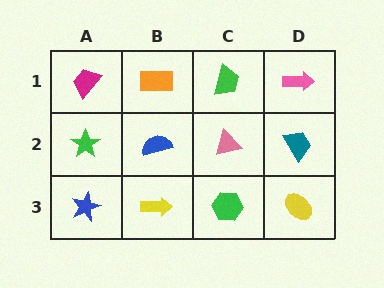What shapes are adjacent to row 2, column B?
An orange rectangle (row 1, column B), a yellow arrow (row 3, column B), a green star (row 2, column A), a pink triangle (row 2, column C).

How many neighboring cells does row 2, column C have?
4.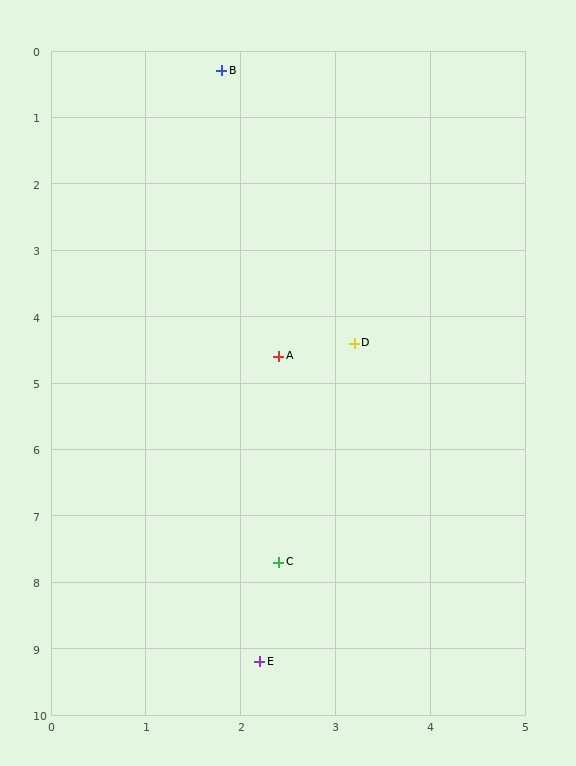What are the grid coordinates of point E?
Point E is at approximately (2.2, 9.2).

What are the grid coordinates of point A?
Point A is at approximately (2.4, 4.6).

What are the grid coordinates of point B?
Point B is at approximately (1.8, 0.3).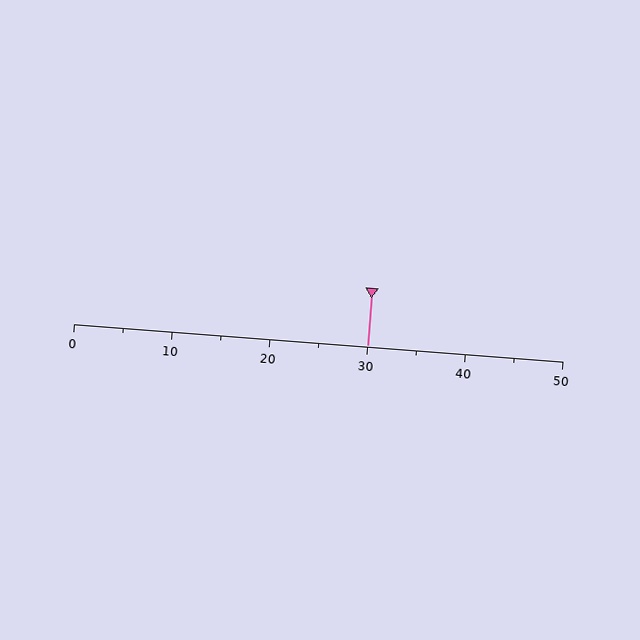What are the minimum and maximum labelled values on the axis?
The axis runs from 0 to 50.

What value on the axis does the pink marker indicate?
The marker indicates approximately 30.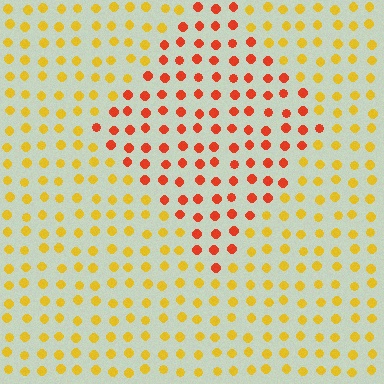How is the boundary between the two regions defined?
The boundary is defined purely by a slight shift in hue (about 41 degrees). Spacing, size, and orientation are identical on both sides.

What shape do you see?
I see a diamond.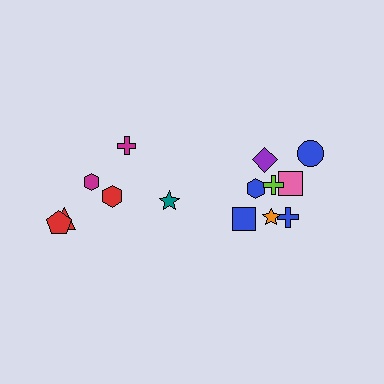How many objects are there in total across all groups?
There are 14 objects.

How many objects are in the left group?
There are 6 objects.